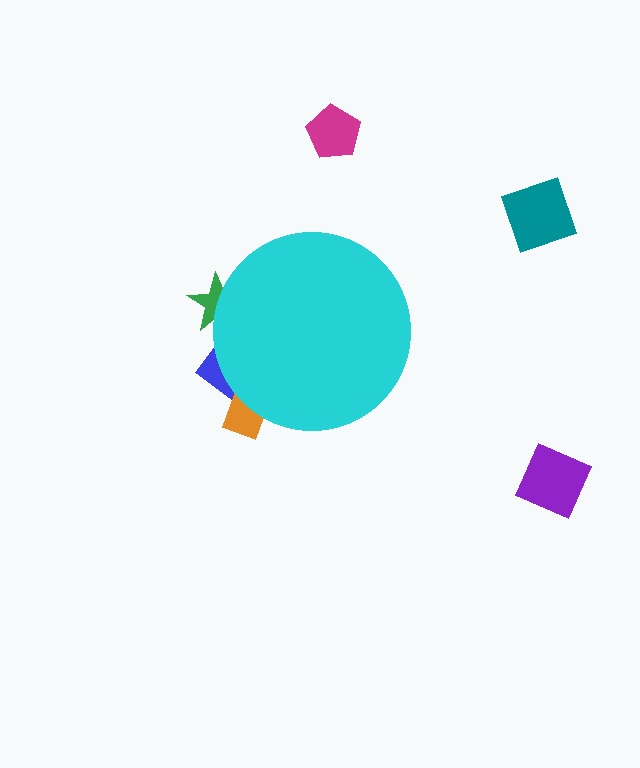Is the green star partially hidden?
Yes, the green star is partially hidden behind the cyan circle.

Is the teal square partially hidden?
No, the teal square is fully visible.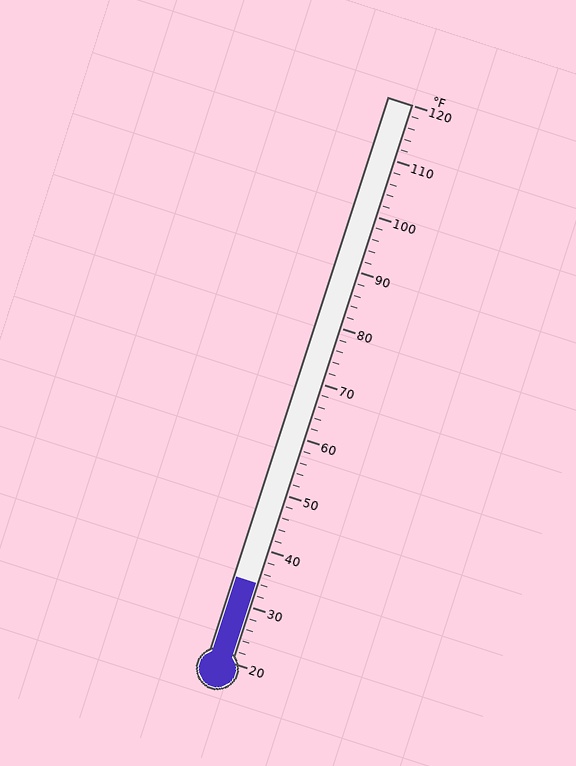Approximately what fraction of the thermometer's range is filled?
The thermometer is filled to approximately 15% of its range.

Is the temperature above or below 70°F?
The temperature is below 70°F.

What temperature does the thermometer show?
The thermometer shows approximately 34°F.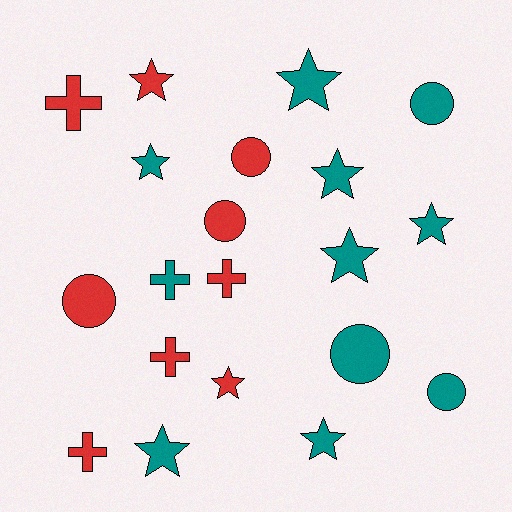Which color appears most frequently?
Teal, with 11 objects.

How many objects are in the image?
There are 20 objects.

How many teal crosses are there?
There is 1 teal cross.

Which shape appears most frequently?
Star, with 9 objects.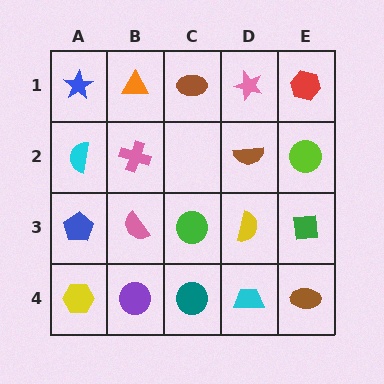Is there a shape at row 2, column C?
No, that cell is empty.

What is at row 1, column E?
A red hexagon.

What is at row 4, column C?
A teal circle.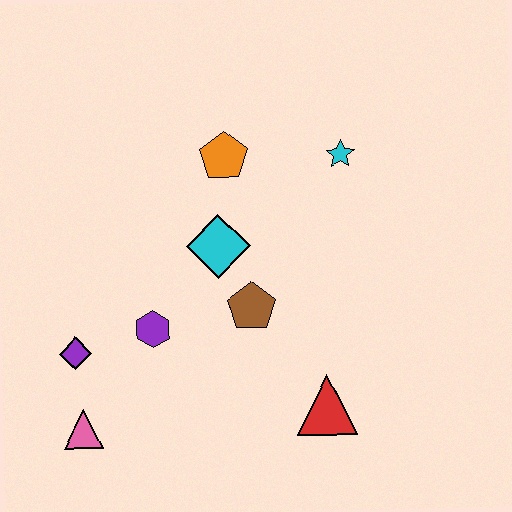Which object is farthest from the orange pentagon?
The pink triangle is farthest from the orange pentagon.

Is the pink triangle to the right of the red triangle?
No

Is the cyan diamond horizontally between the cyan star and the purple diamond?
Yes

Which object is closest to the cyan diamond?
The brown pentagon is closest to the cyan diamond.